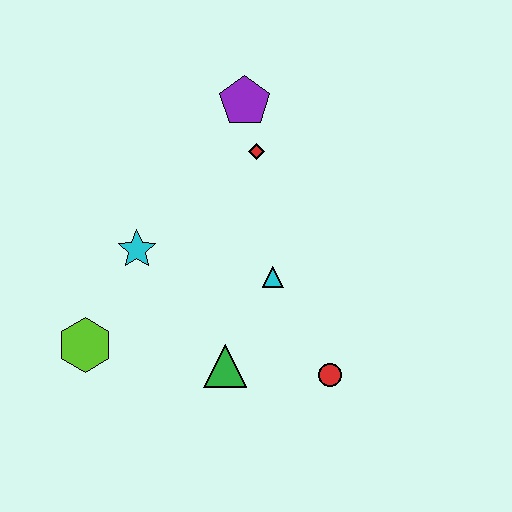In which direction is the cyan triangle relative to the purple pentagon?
The cyan triangle is below the purple pentagon.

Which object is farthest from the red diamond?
The lime hexagon is farthest from the red diamond.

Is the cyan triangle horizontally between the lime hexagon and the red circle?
Yes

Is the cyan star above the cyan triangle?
Yes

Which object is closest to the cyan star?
The lime hexagon is closest to the cyan star.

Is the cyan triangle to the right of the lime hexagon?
Yes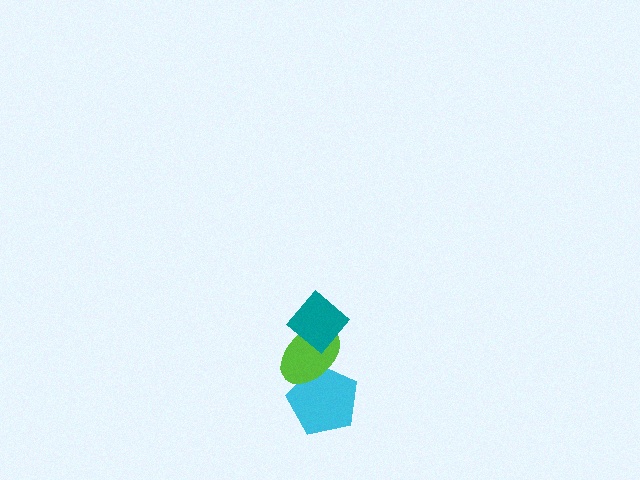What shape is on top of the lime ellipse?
The teal diamond is on top of the lime ellipse.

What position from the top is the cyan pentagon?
The cyan pentagon is 3rd from the top.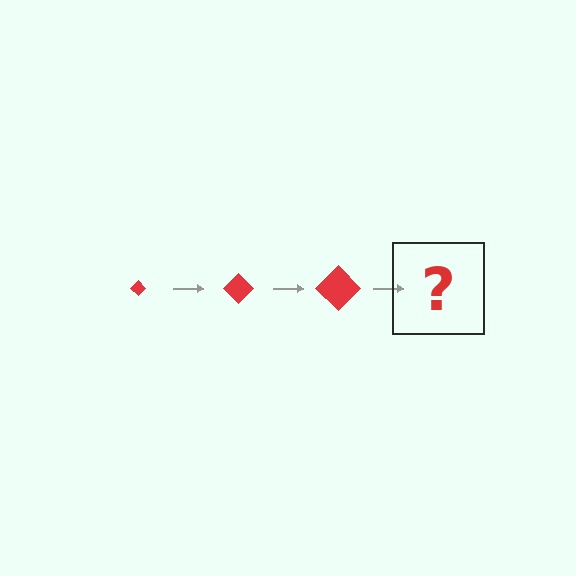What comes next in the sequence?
The next element should be a red diamond, larger than the previous one.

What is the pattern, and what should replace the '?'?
The pattern is that the diamond gets progressively larger each step. The '?' should be a red diamond, larger than the previous one.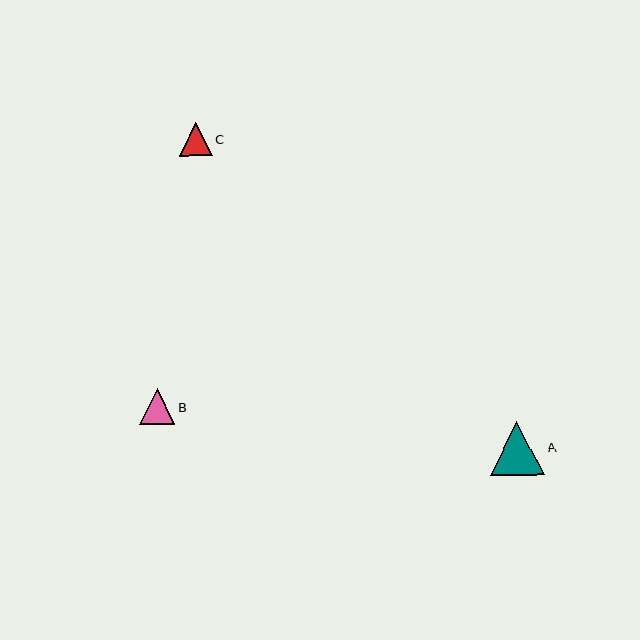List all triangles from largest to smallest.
From largest to smallest: A, B, C.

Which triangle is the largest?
Triangle A is the largest with a size of approximately 54 pixels.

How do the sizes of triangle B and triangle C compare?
Triangle B and triangle C are approximately the same size.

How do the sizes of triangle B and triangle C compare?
Triangle B and triangle C are approximately the same size.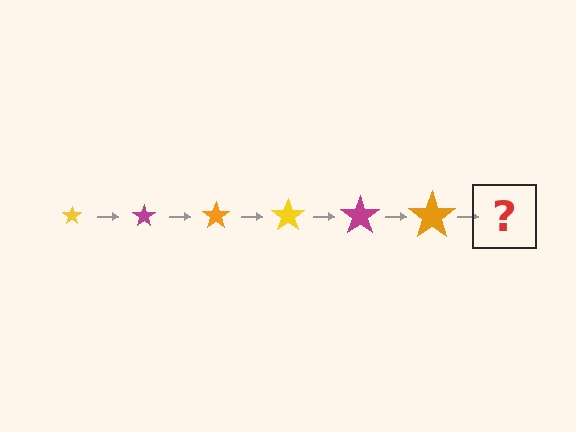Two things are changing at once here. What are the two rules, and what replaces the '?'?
The two rules are that the star grows larger each step and the color cycles through yellow, magenta, and orange. The '?' should be a yellow star, larger than the previous one.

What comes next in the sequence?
The next element should be a yellow star, larger than the previous one.